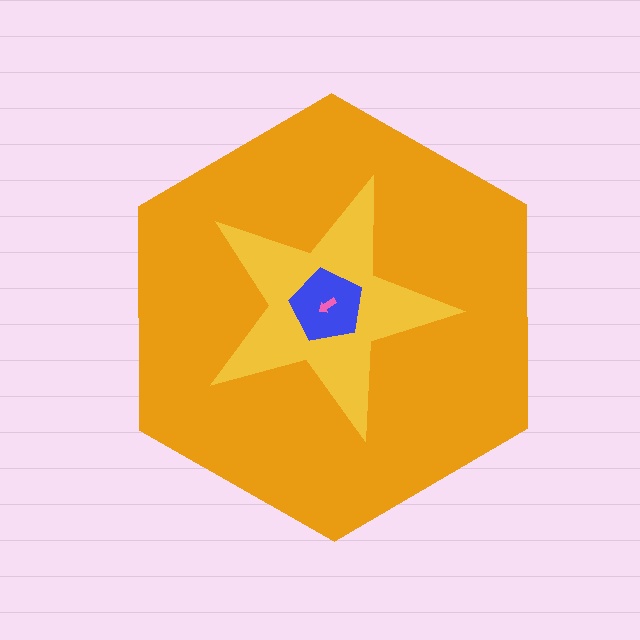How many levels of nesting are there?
4.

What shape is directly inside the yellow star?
The blue pentagon.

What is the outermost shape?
The orange hexagon.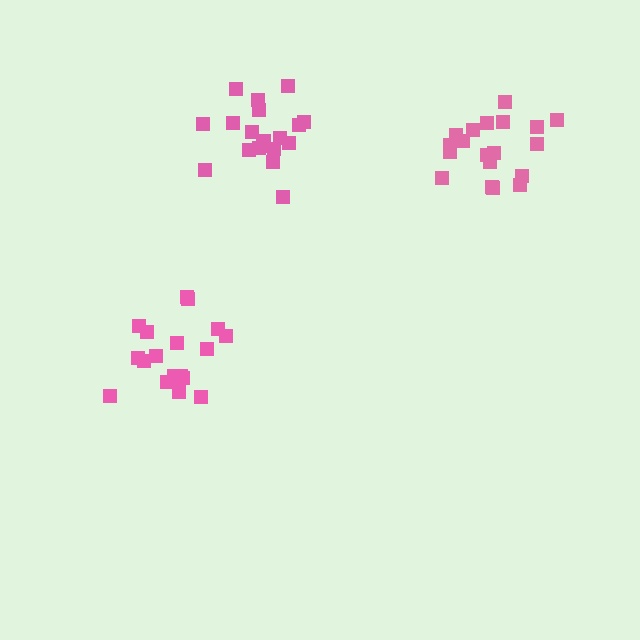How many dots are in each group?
Group 1: 19 dots, Group 2: 19 dots, Group 3: 19 dots (57 total).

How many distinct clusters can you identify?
There are 3 distinct clusters.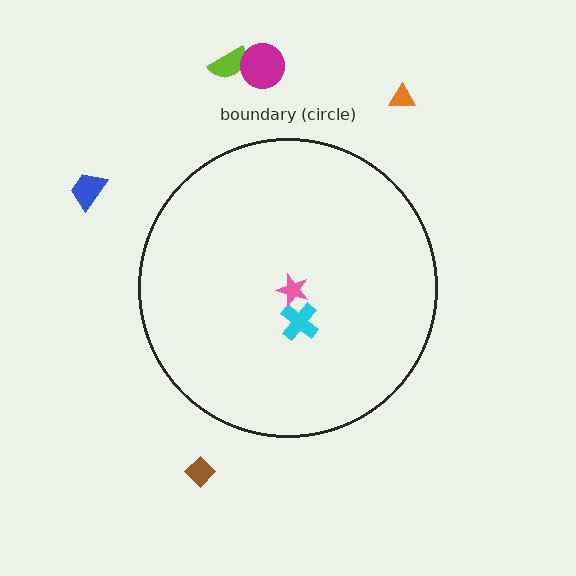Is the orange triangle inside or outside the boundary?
Outside.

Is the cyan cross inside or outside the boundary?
Inside.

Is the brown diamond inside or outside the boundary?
Outside.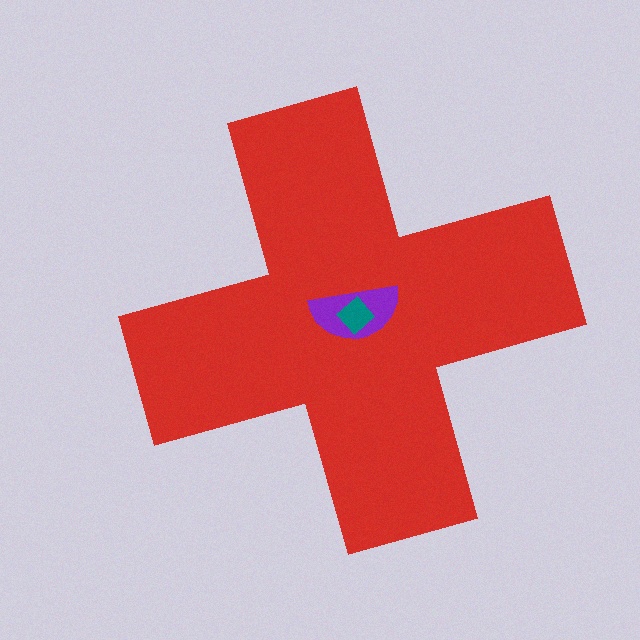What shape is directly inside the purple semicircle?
The teal diamond.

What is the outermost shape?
The red cross.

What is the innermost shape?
The teal diamond.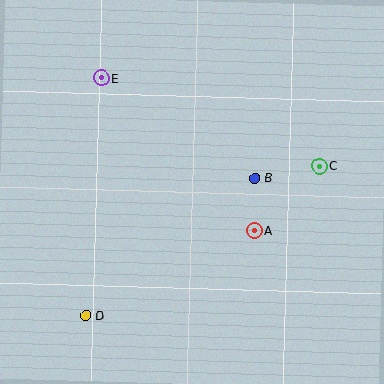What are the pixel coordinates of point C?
Point C is at (319, 166).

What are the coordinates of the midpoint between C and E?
The midpoint between C and E is at (210, 122).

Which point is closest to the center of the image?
Point B at (255, 178) is closest to the center.